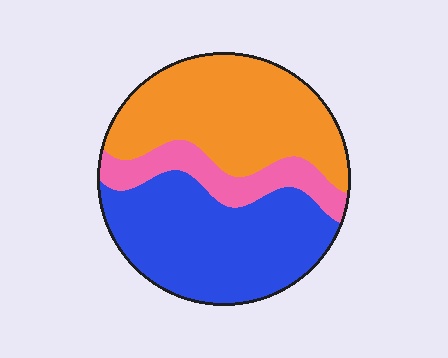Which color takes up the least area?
Pink, at roughly 15%.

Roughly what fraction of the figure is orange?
Orange covers around 40% of the figure.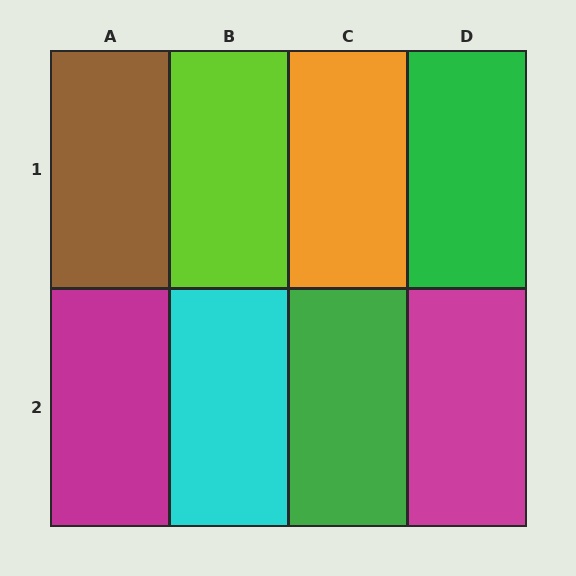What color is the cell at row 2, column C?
Green.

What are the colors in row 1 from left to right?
Brown, lime, orange, green.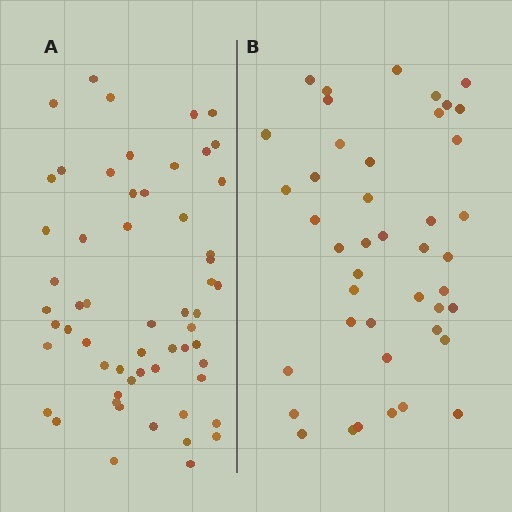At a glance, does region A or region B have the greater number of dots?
Region A (the left region) has more dots.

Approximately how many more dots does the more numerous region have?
Region A has approximately 15 more dots than region B.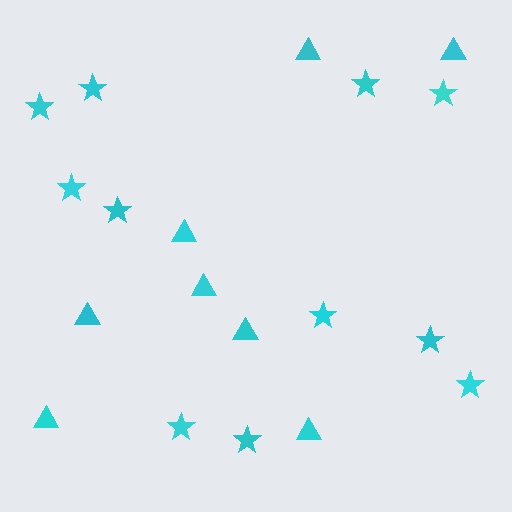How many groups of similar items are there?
There are 2 groups: one group of stars (11) and one group of triangles (8).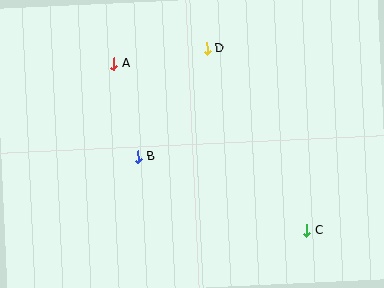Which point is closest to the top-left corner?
Point A is closest to the top-left corner.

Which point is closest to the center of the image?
Point B at (138, 157) is closest to the center.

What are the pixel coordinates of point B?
Point B is at (138, 157).